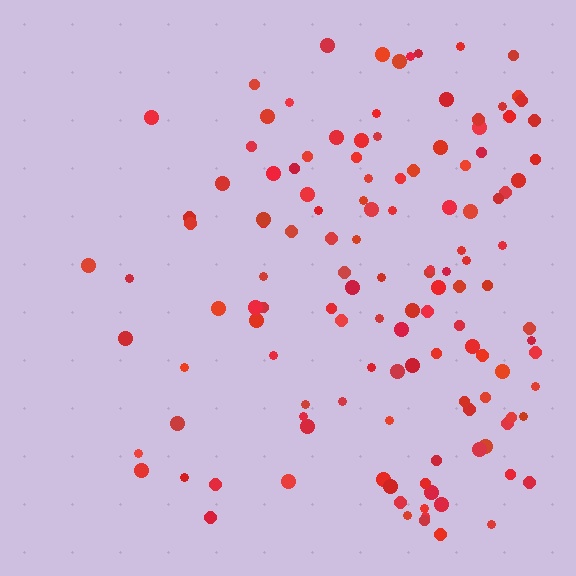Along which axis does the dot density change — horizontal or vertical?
Horizontal.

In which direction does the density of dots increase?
From left to right, with the right side densest.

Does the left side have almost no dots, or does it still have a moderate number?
Still a moderate number, just noticeably fewer than the right.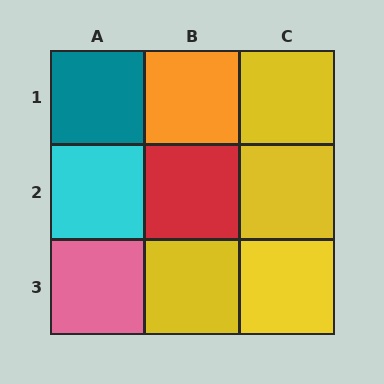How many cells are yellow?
4 cells are yellow.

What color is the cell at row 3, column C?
Yellow.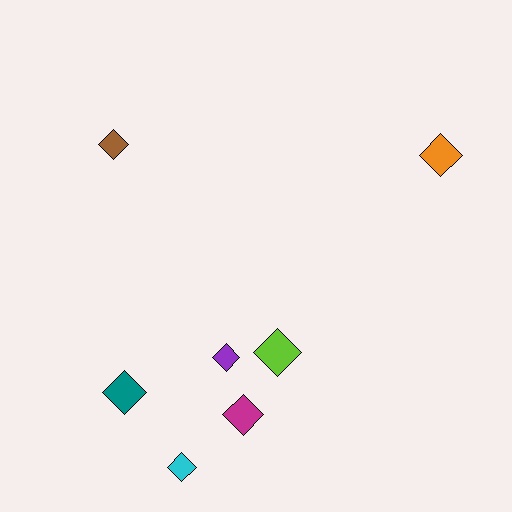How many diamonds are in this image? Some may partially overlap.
There are 7 diamonds.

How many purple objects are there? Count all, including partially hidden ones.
There is 1 purple object.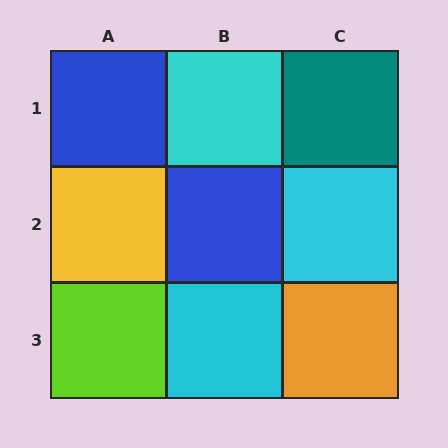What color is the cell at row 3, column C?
Orange.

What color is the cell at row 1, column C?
Teal.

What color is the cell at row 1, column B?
Cyan.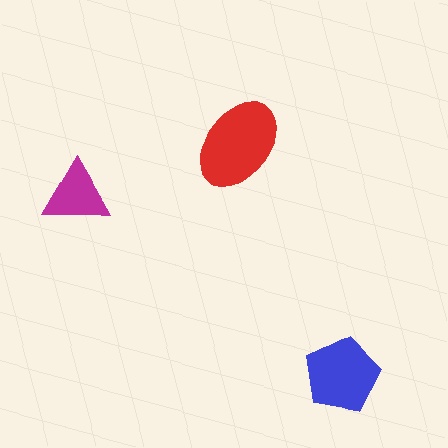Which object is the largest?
The red ellipse.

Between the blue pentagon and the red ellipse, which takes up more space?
The red ellipse.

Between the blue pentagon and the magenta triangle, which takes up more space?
The blue pentagon.